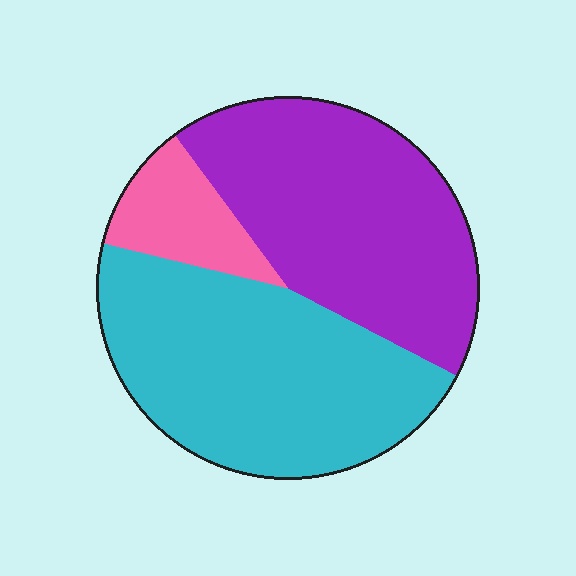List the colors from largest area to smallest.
From largest to smallest: cyan, purple, pink.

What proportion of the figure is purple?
Purple covers around 45% of the figure.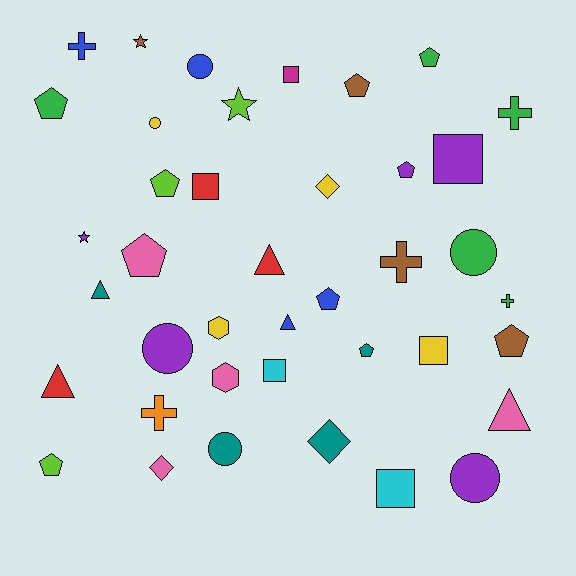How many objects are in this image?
There are 40 objects.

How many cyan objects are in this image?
There are 2 cyan objects.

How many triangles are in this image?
There are 5 triangles.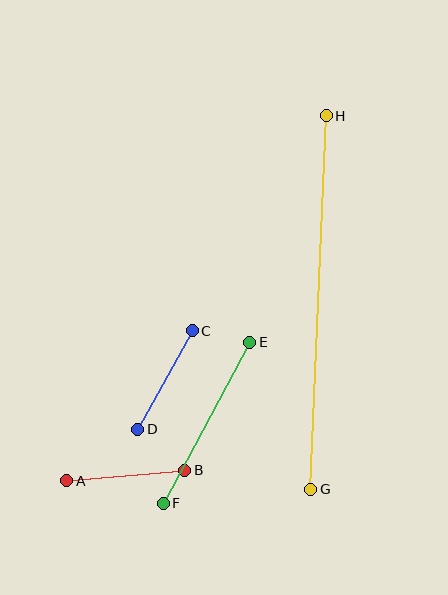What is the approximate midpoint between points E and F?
The midpoint is at approximately (206, 423) pixels.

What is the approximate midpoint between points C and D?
The midpoint is at approximately (165, 380) pixels.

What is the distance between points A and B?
The distance is approximately 118 pixels.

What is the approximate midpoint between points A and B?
The midpoint is at approximately (126, 475) pixels.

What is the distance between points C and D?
The distance is approximately 113 pixels.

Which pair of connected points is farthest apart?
Points G and H are farthest apart.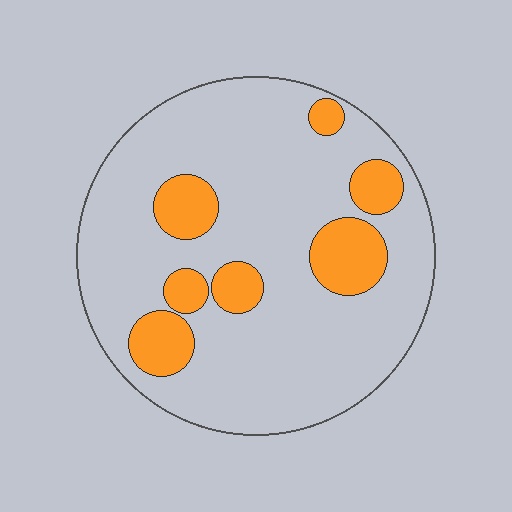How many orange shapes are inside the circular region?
7.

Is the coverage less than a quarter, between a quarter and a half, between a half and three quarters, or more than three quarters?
Less than a quarter.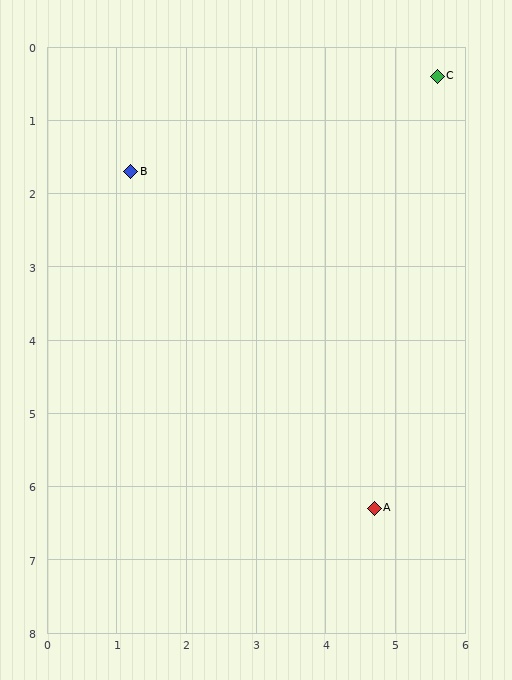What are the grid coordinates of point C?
Point C is at approximately (5.6, 0.4).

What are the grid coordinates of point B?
Point B is at approximately (1.2, 1.7).